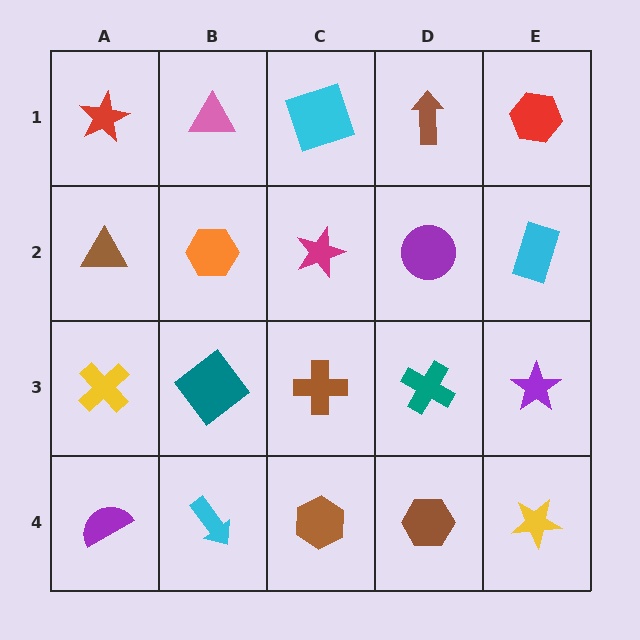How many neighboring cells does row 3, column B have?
4.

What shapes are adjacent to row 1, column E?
A cyan rectangle (row 2, column E), a brown arrow (row 1, column D).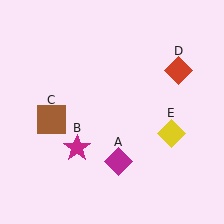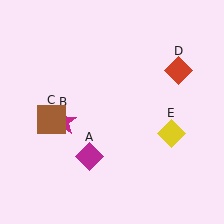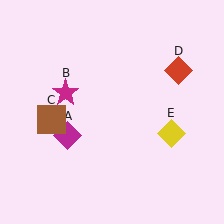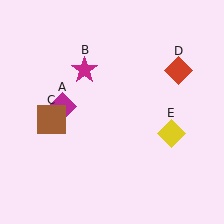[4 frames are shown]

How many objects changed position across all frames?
2 objects changed position: magenta diamond (object A), magenta star (object B).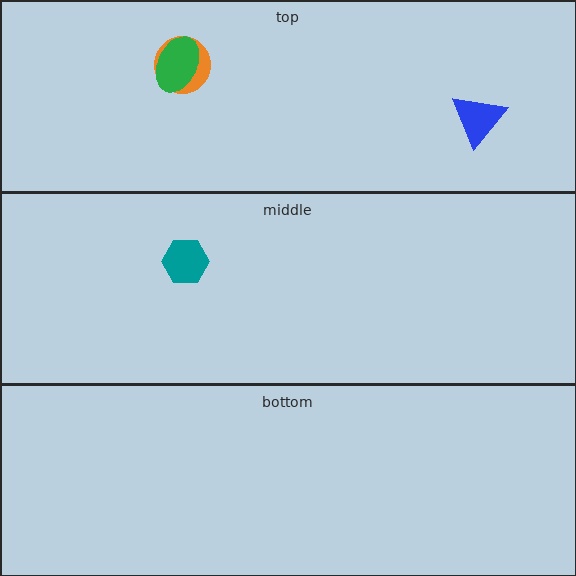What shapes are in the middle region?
The teal hexagon.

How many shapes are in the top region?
3.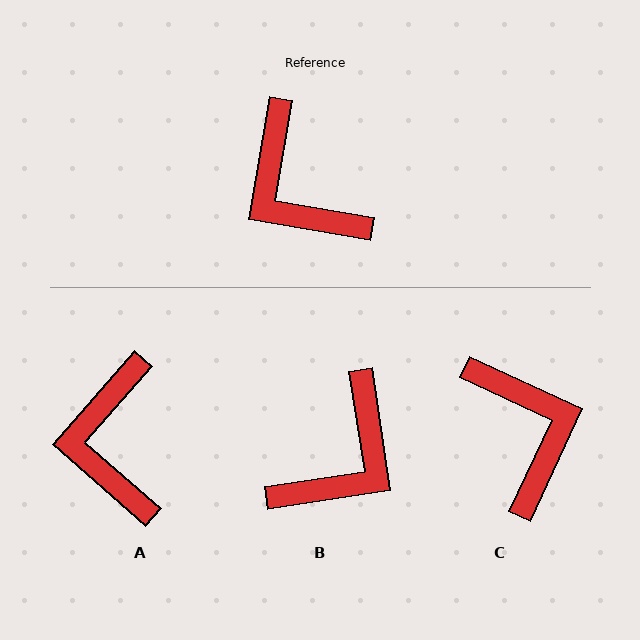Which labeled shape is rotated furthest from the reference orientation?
C, about 165 degrees away.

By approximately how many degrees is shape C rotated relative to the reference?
Approximately 165 degrees counter-clockwise.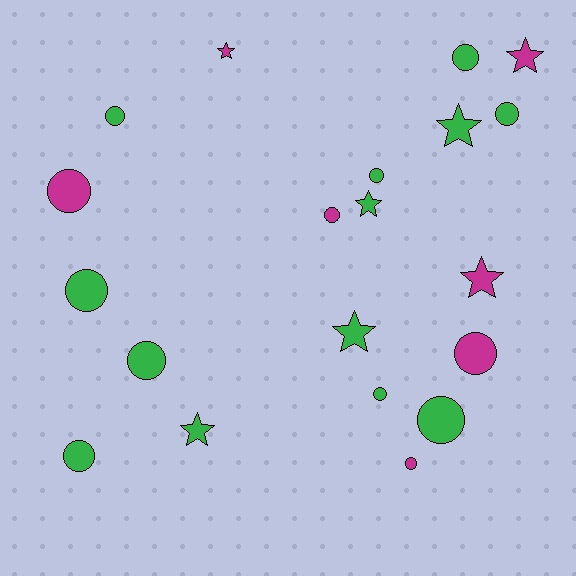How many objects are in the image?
There are 20 objects.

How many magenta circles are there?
There are 4 magenta circles.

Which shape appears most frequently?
Circle, with 13 objects.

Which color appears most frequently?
Green, with 13 objects.